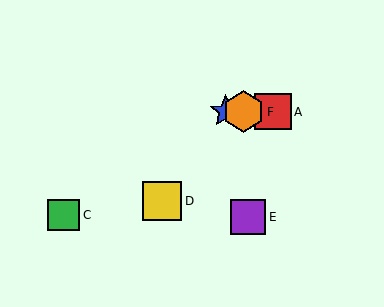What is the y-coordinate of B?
Object B is at y≈112.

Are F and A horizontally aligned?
Yes, both are at y≈112.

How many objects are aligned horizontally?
3 objects (A, B, F) are aligned horizontally.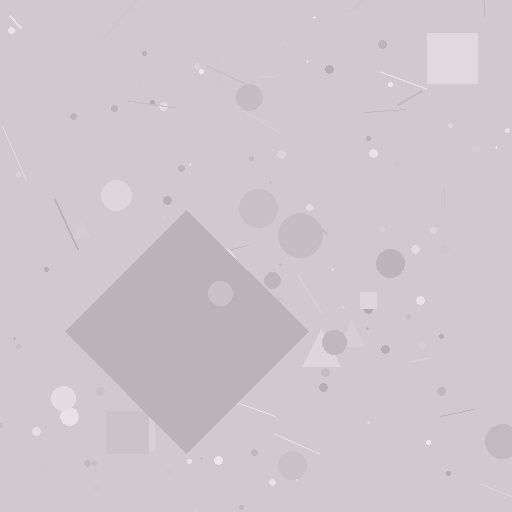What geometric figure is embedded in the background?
A diamond is embedded in the background.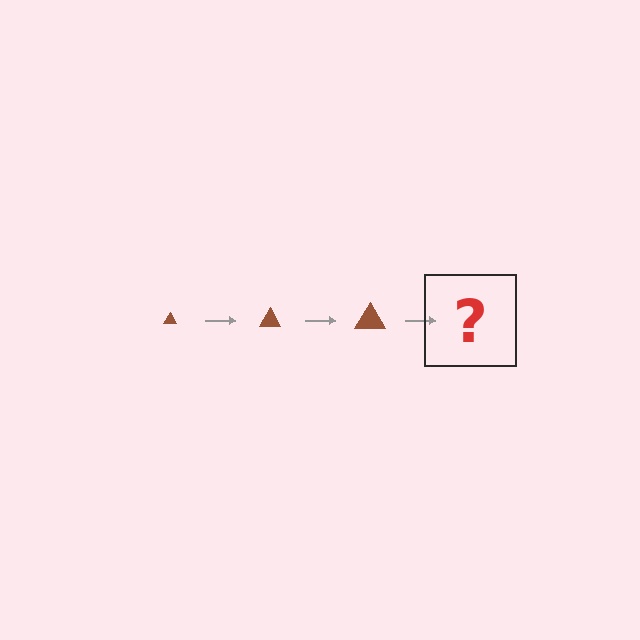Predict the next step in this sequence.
The next step is a brown triangle, larger than the previous one.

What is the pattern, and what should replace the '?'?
The pattern is that the triangle gets progressively larger each step. The '?' should be a brown triangle, larger than the previous one.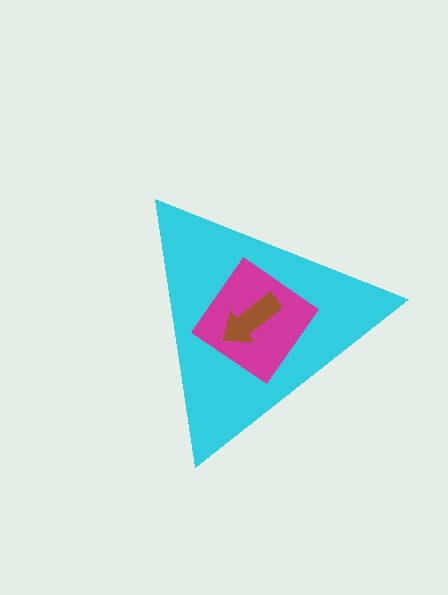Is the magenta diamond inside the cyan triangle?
Yes.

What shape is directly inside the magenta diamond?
The brown arrow.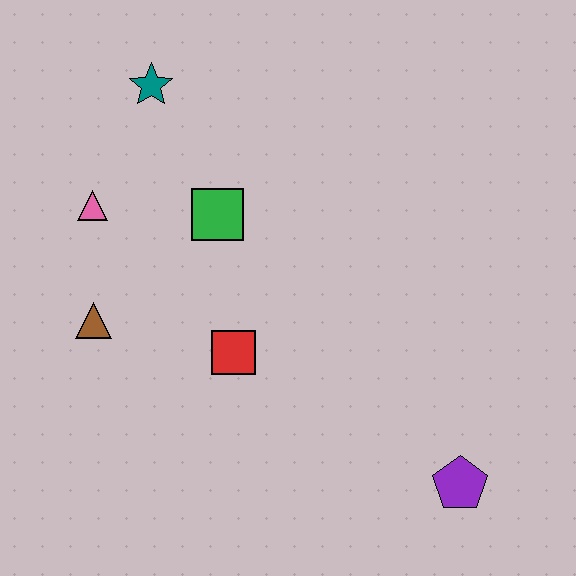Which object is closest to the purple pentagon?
The red square is closest to the purple pentagon.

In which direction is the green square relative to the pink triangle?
The green square is to the right of the pink triangle.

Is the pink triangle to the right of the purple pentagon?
No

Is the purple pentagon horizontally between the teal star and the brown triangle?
No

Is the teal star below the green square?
No